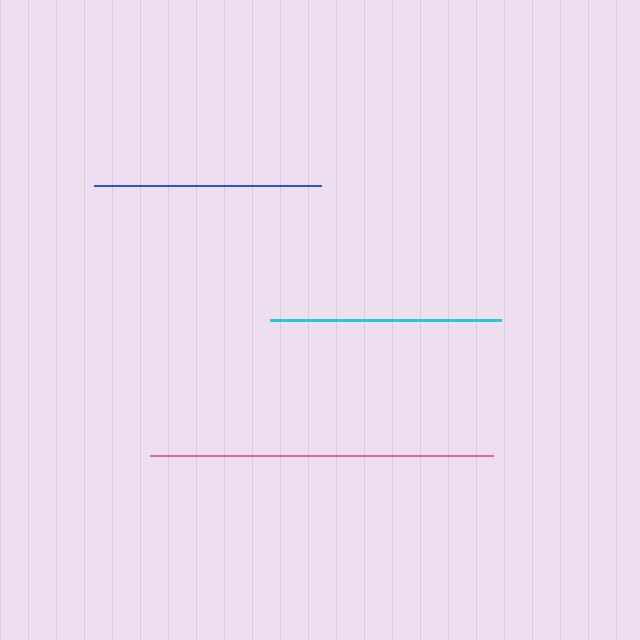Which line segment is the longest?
The pink line is the longest at approximately 343 pixels.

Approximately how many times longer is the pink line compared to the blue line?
The pink line is approximately 1.5 times the length of the blue line.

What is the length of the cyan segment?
The cyan segment is approximately 232 pixels long.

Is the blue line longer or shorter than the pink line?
The pink line is longer than the blue line.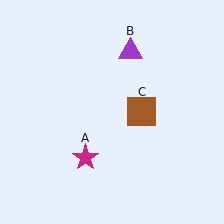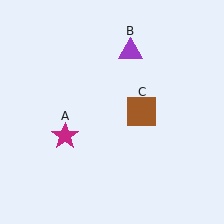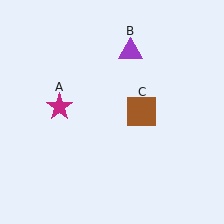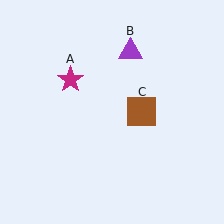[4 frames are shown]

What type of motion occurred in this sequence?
The magenta star (object A) rotated clockwise around the center of the scene.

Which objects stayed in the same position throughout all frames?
Purple triangle (object B) and brown square (object C) remained stationary.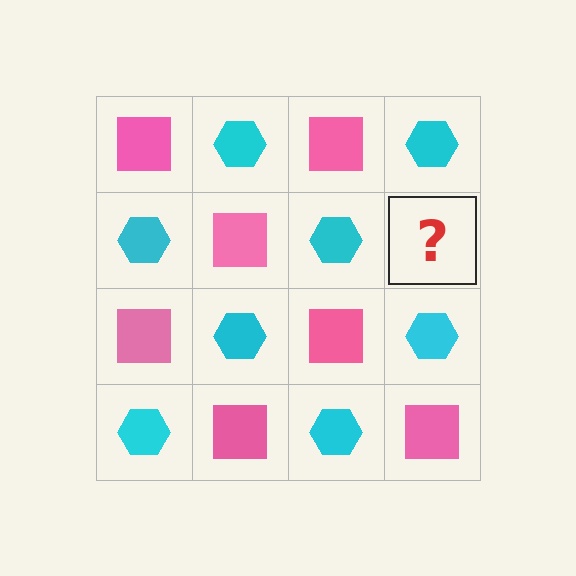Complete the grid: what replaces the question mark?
The question mark should be replaced with a pink square.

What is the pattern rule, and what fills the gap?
The rule is that it alternates pink square and cyan hexagon in a checkerboard pattern. The gap should be filled with a pink square.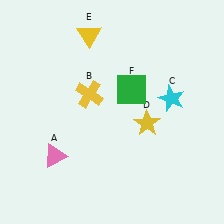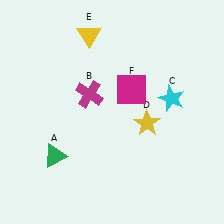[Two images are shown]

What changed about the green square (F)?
In Image 1, F is green. In Image 2, it changed to magenta.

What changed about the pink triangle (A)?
In Image 1, A is pink. In Image 2, it changed to green.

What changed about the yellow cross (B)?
In Image 1, B is yellow. In Image 2, it changed to magenta.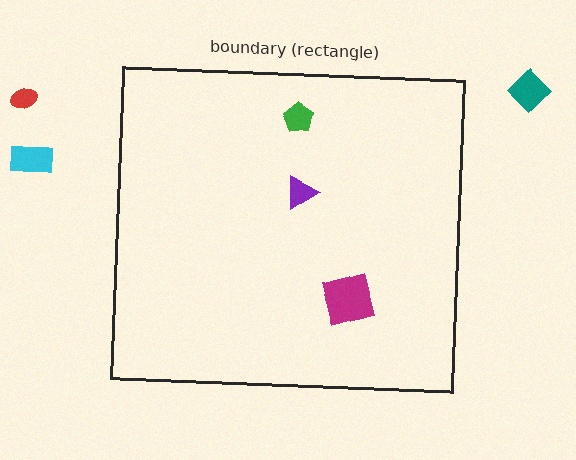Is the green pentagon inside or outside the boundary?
Inside.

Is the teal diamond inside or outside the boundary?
Outside.